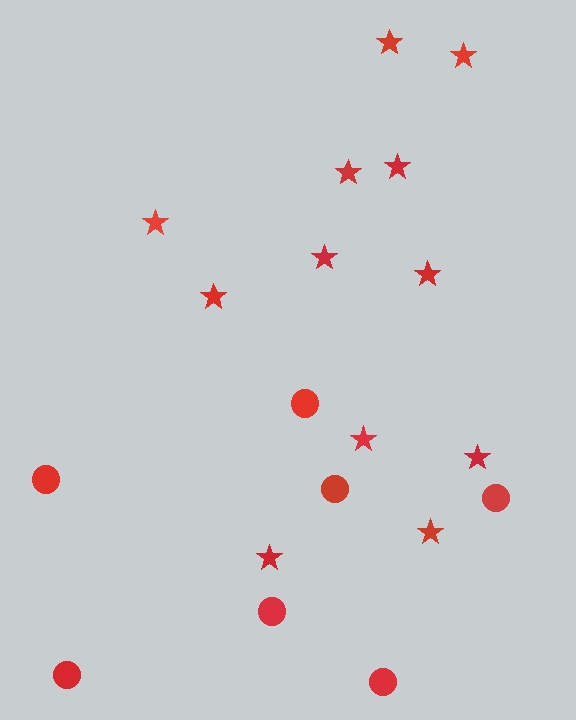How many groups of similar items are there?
There are 2 groups: one group of stars (12) and one group of circles (7).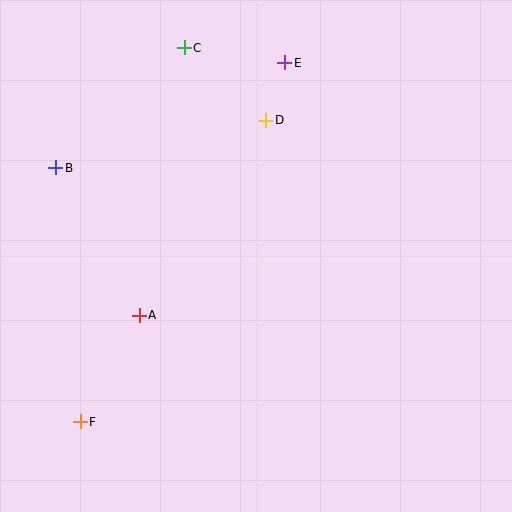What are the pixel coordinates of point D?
Point D is at (266, 120).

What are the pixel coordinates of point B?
Point B is at (56, 168).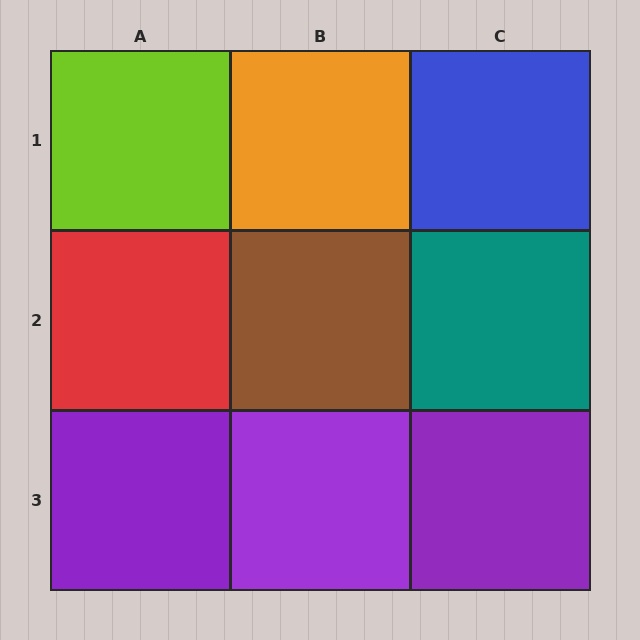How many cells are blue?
1 cell is blue.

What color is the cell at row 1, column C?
Blue.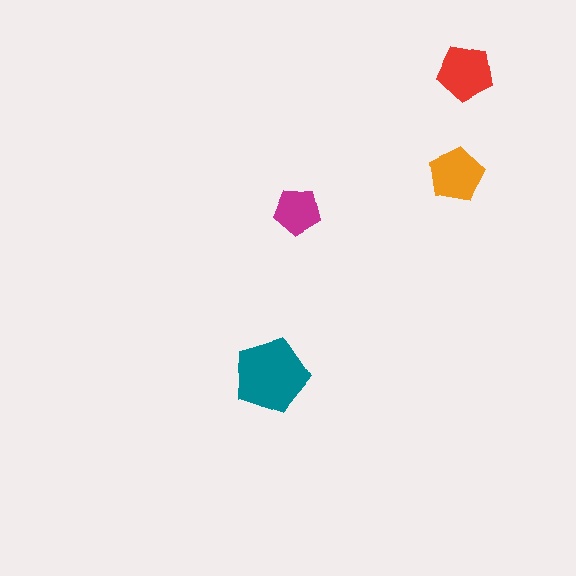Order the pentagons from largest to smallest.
the teal one, the red one, the orange one, the magenta one.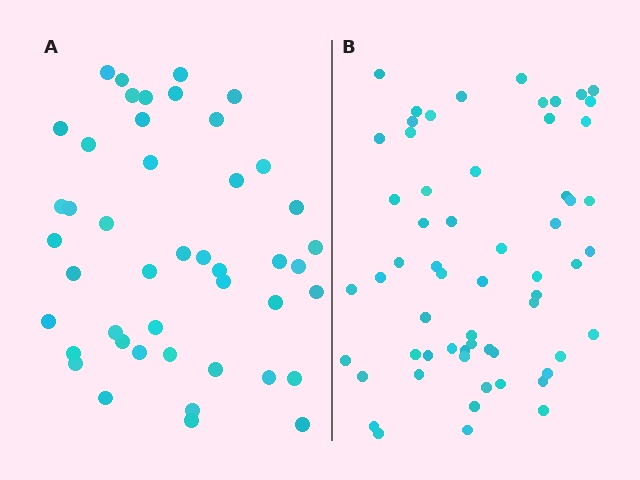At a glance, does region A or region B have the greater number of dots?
Region B (the right region) has more dots.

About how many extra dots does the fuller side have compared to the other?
Region B has approximately 15 more dots than region A.